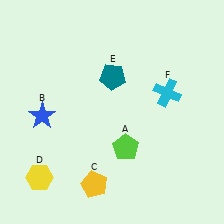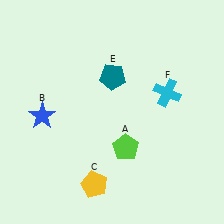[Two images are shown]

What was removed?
The yellow hexagon (D) was removed in Image 2.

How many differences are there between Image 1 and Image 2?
There is 1 difference between the two images.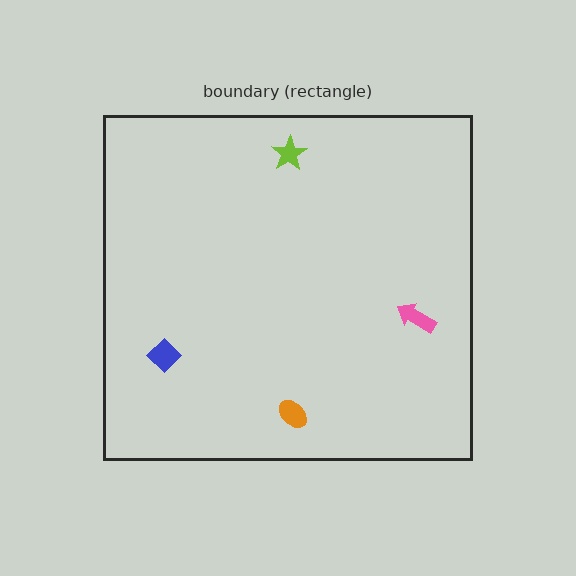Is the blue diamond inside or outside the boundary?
Inside.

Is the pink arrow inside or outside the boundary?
Inside.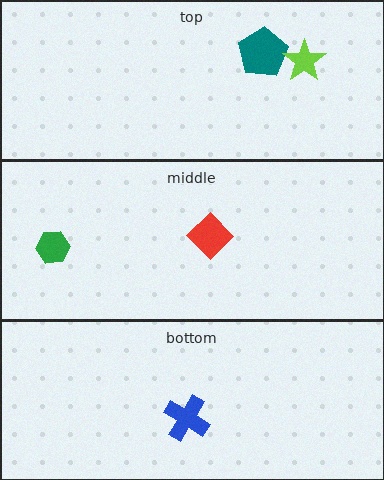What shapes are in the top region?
The teal pentagon, the lime star.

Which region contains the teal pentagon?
The top region.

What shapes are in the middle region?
The red diamond, the green hexagon.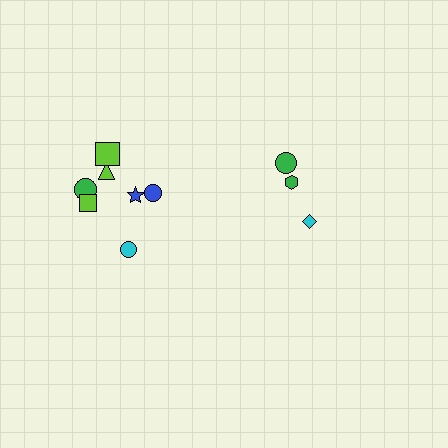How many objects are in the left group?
There are 7 objects.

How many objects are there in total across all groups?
There are 10 objects.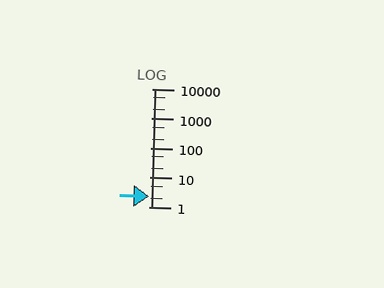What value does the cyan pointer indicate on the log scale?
The pointer indicates approximately 2.2.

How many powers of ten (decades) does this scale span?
The scale spans 4 decades, from 1 to 10000.